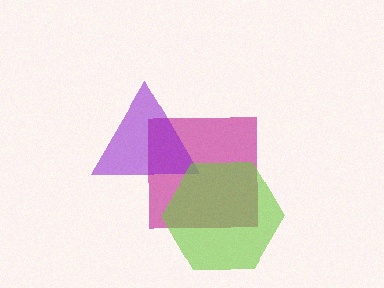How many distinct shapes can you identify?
There are 3 distinct shapes: a magenta square, a purple triangle, a lime hexagon.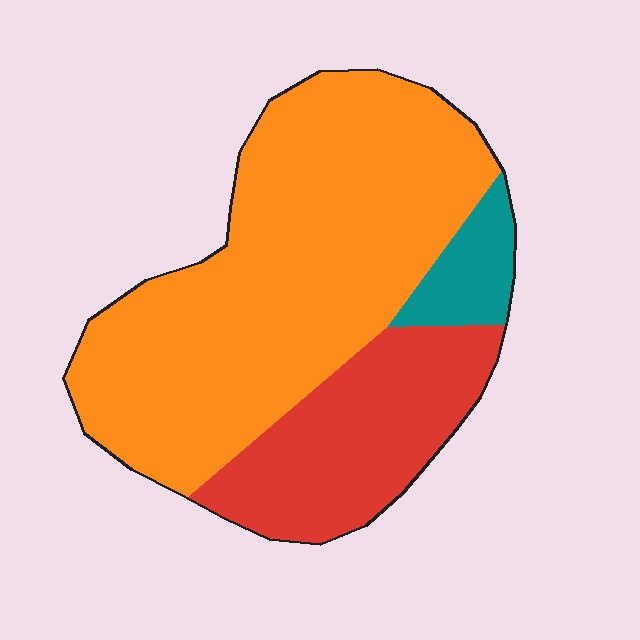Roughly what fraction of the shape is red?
Red takes up about one quarter (1/4) of the shape.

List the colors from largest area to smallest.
From largest to smallest: orange, red, teal.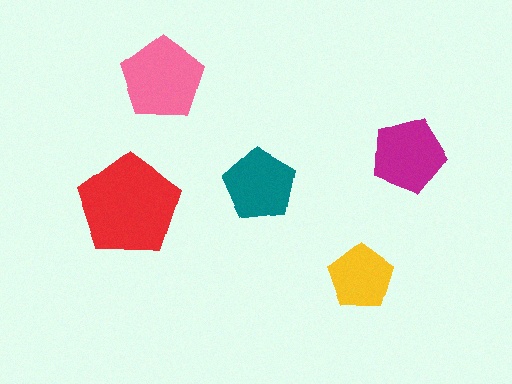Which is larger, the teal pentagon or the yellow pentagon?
The teal one.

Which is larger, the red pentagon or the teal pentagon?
The red one.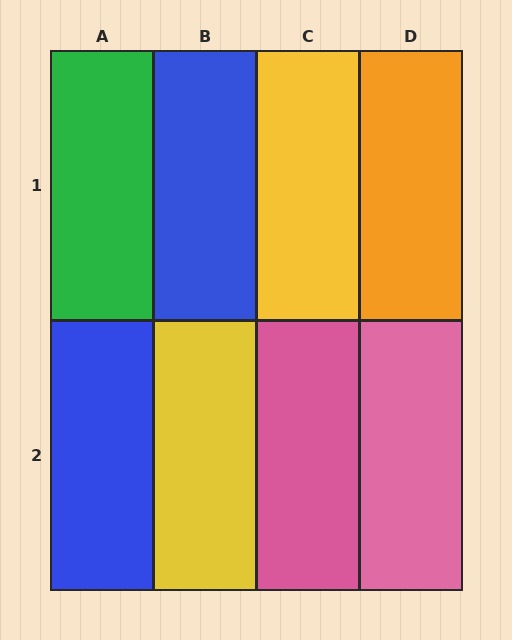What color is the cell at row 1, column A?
Green.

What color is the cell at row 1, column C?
Yellow.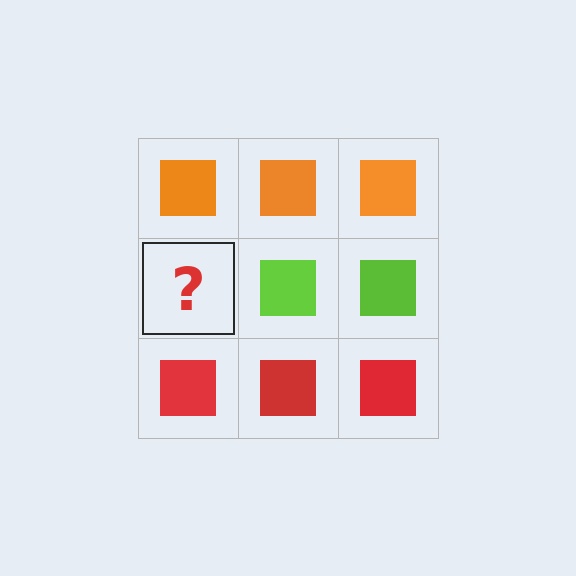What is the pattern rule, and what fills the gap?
The rule is that each row has a consistent color. The gap should be filled with a lime square.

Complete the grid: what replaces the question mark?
The question mark should be replaced with a lime square.